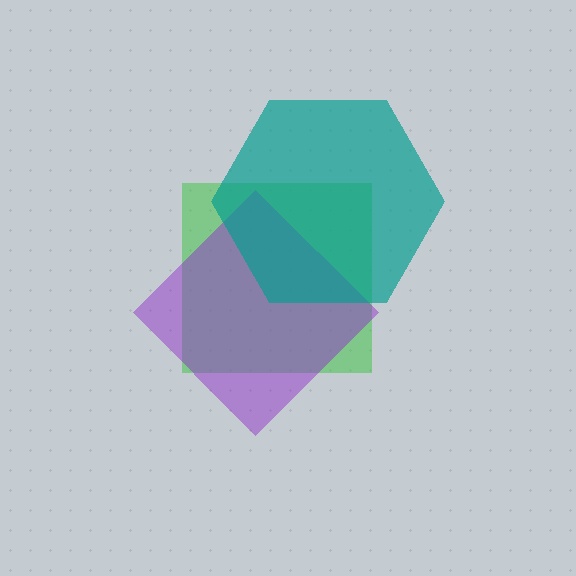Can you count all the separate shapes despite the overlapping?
Yes, there are 3 separate shapes.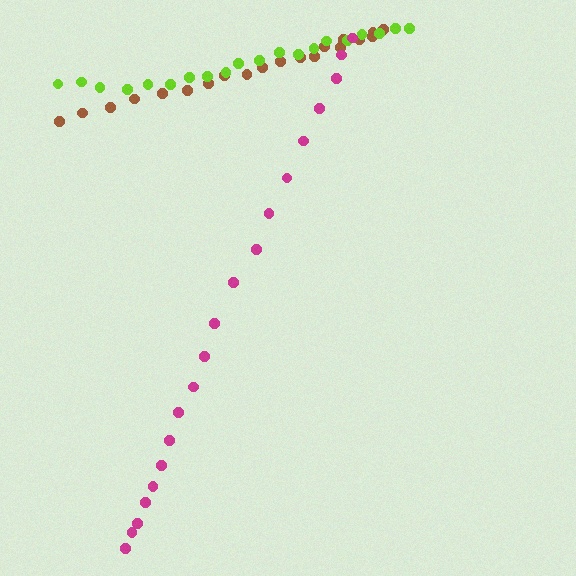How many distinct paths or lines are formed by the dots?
There are 3 distinct paths.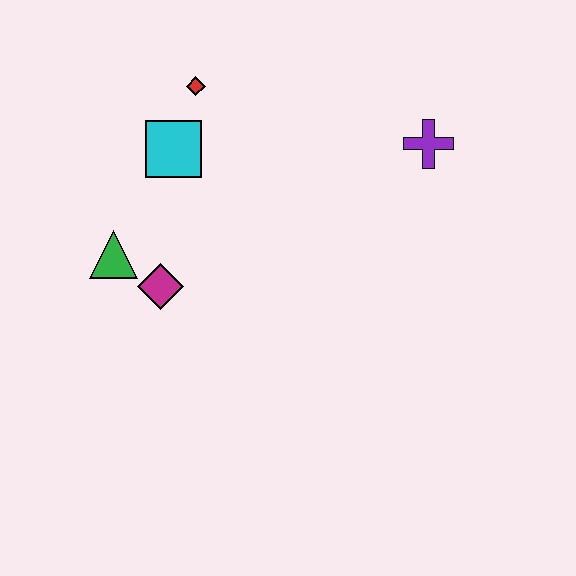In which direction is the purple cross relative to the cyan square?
The purple cross is to the right of the cyan square.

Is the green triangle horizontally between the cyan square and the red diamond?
No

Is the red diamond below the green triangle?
No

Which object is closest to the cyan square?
The red diamond is closest to the cyan square.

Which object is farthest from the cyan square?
The purple cross is farthest from the cyan square.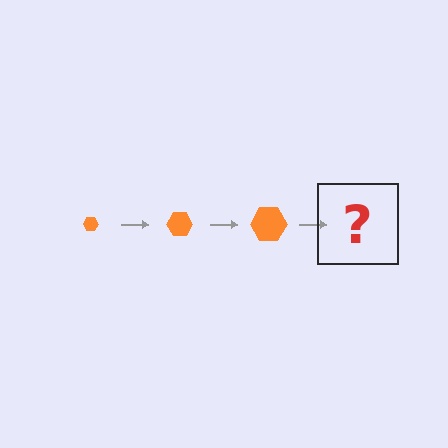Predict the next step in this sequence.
The next step is an orange hexagon, larger than the previous one.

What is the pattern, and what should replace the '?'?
The pattern is that the hexagon gets progressively larger each step. The '?' should be an orange hexagon, larger than the previous one.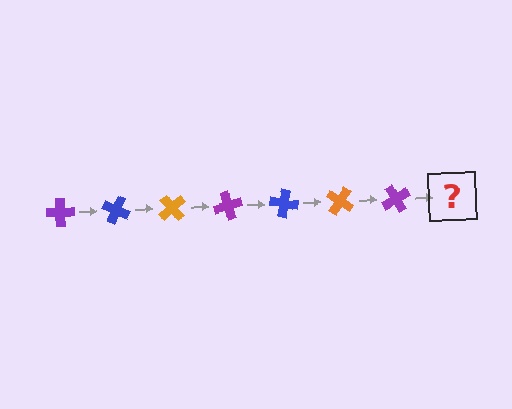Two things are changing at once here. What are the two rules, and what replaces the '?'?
The two rules are that it rotates 25 degrees each step and the color cycles through purple, blue, and orange. The '?' should be a blue cross, rotated 175 degrees from the start.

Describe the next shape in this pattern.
It should be a blue cross, rotated 175 degrees from the start.